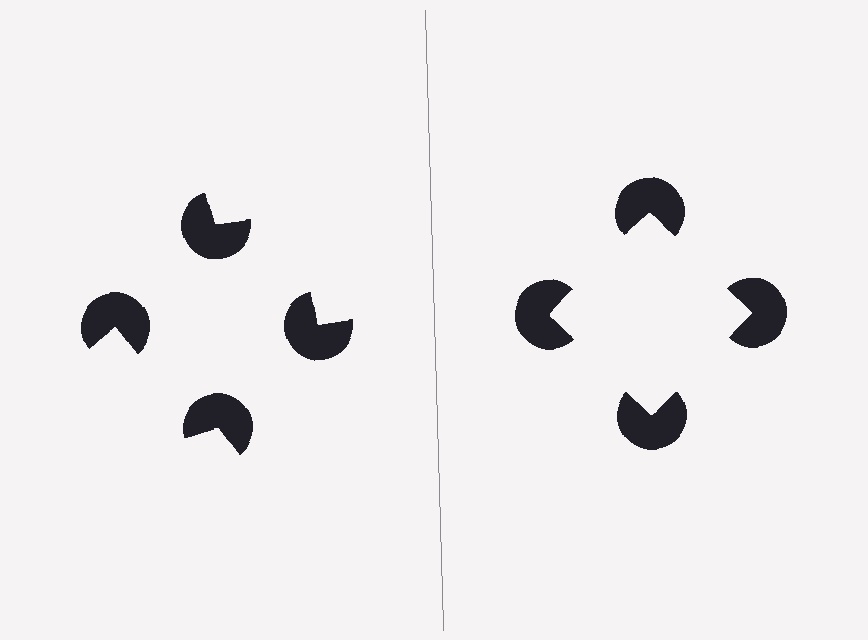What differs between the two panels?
The pac-man discs are positioned identically on both sides; only the wedge orientations differ. On the right they align to a square; on the left they are misaligned.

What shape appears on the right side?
An illusory square.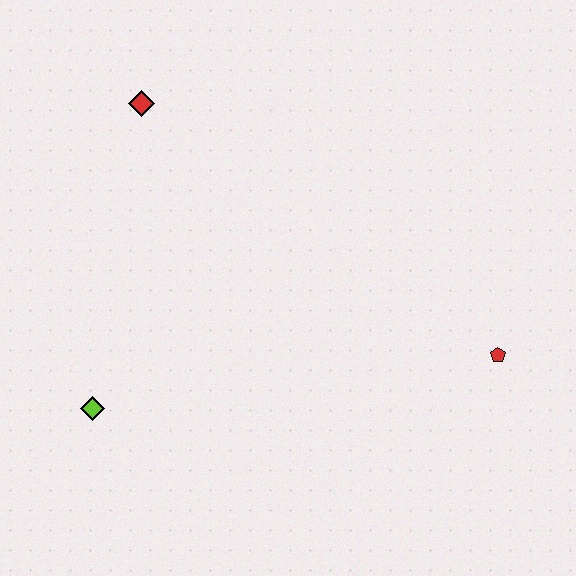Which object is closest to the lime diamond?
The red diamond is closest to the lime diamond.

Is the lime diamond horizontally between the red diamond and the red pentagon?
No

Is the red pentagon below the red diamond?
Yes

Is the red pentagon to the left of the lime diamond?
No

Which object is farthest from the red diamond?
The red pentagon is farthest from the red diamond.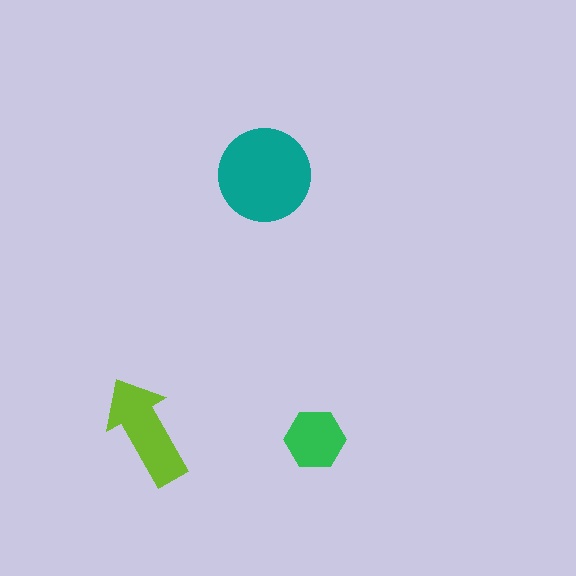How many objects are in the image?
There are 3 objects in the image.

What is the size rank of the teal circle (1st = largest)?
1st.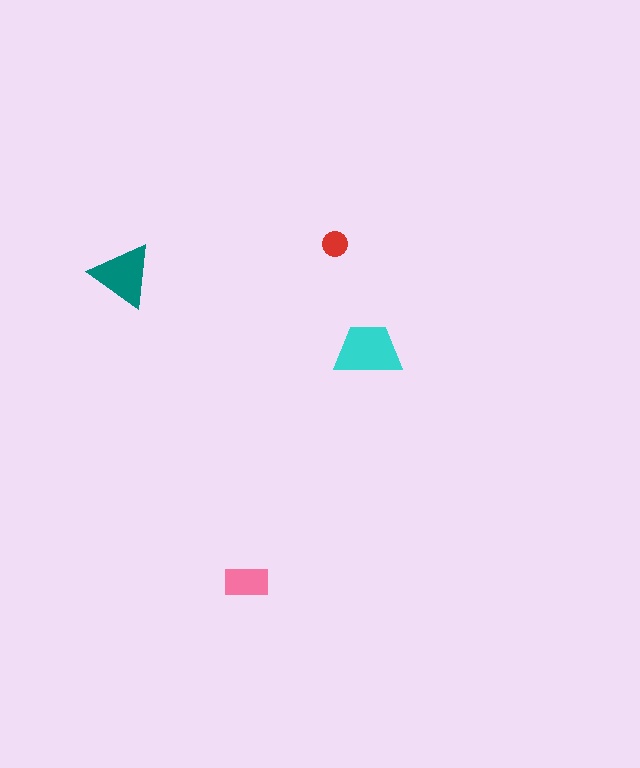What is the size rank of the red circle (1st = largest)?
4th.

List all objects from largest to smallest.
The cyan trapezoid, the teal triangle, the pink rectangle, the red circle.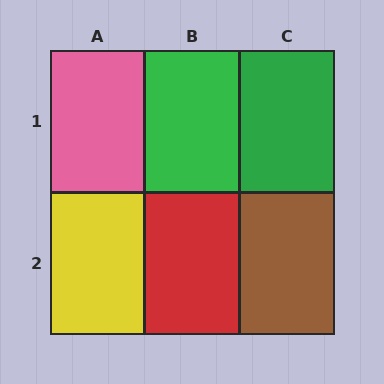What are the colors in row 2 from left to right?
Yellow, red, brown.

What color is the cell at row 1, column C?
Green.